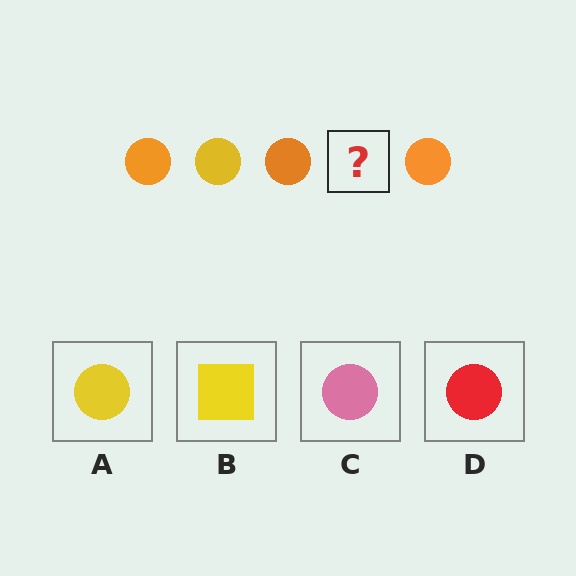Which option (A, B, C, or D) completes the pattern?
A.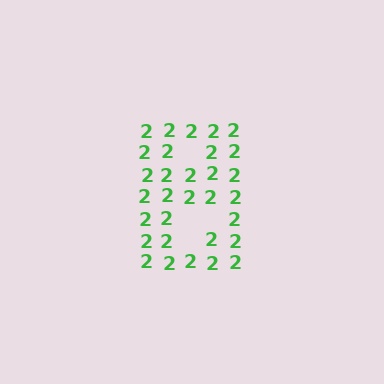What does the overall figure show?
The overall figure shows the digit 8.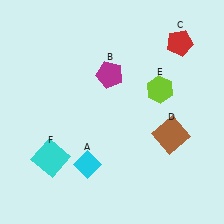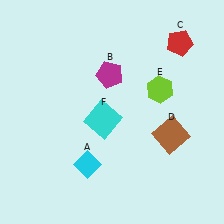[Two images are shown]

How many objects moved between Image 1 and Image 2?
1 object moved between the two images.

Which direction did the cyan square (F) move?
The cyan square (F) moved right.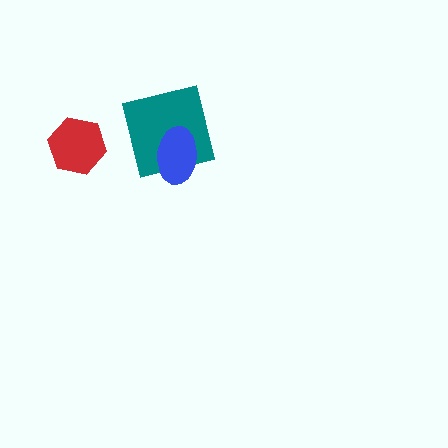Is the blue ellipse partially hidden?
No, no other shape covers it.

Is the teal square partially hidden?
Yes, it is partially covered by another shape.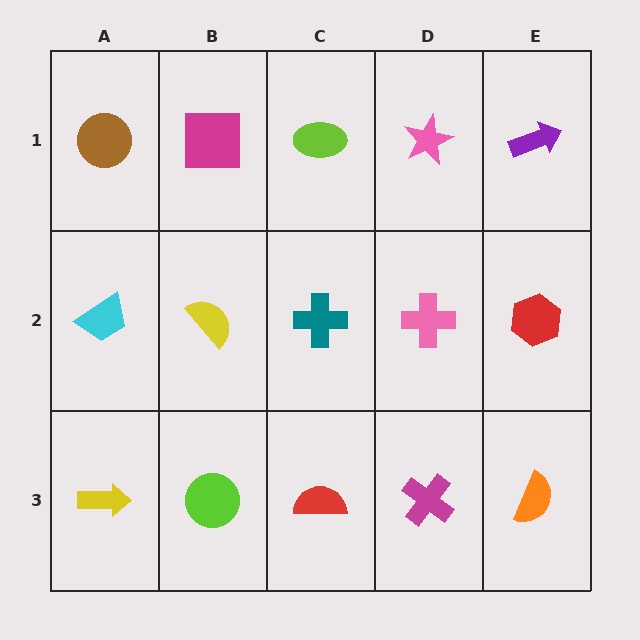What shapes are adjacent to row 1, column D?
A pink cross (row 2, column D), a lime ellipse (row 1, column C), a purple arrow (row 1, column E).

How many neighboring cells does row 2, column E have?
3.